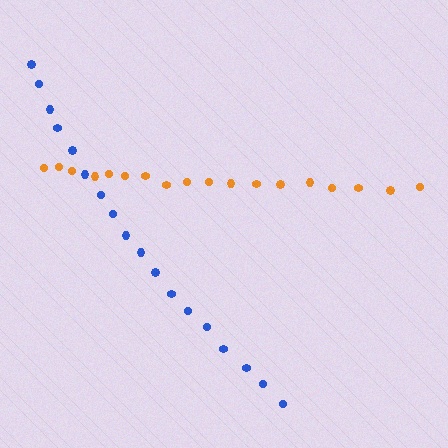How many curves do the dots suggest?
There are 2 distinct paths.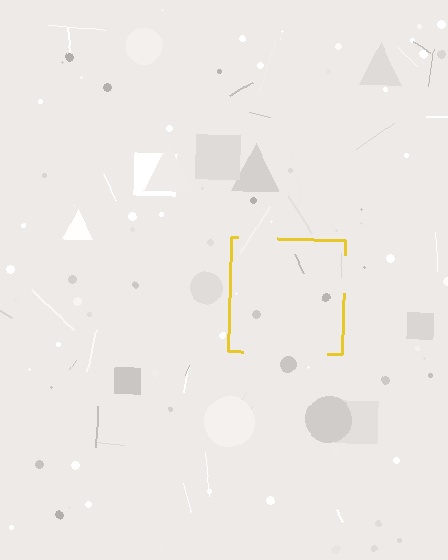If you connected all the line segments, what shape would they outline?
They would outline a square.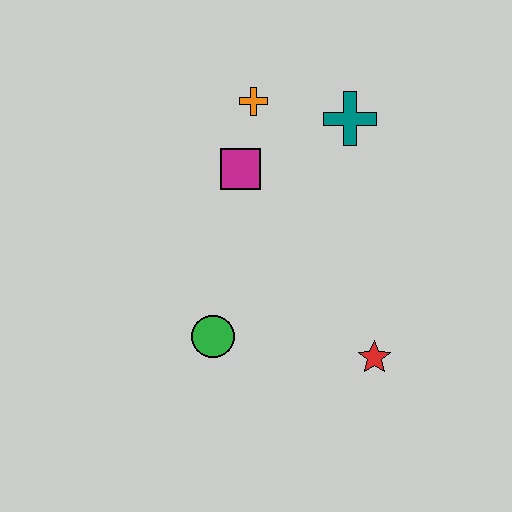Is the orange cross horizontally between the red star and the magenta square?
Yes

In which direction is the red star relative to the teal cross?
The red star is below the teal cross.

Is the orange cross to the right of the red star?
No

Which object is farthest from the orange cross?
The red star is farthest from the orange cross.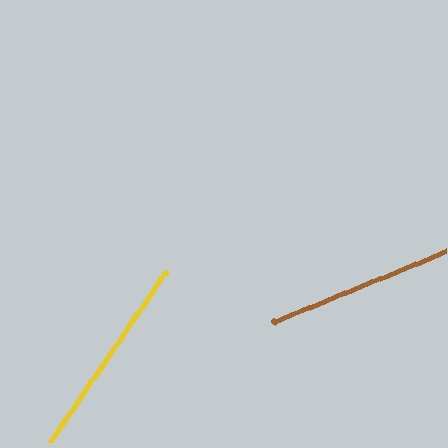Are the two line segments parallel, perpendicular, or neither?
Neither parallel nor perpendicular — they differ by about 33°.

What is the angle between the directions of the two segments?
Approximately 33 degrees.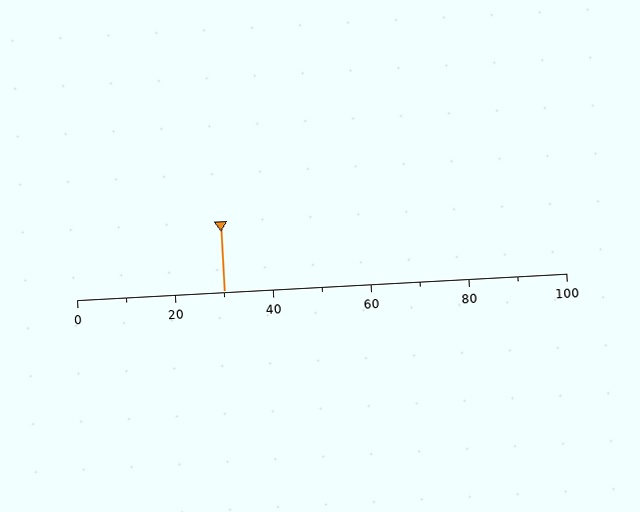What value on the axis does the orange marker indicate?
The marker indicates approximately 30.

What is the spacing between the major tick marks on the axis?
The major ticks are spaced 20 apart.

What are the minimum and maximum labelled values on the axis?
The axis runs from 0 to 100.